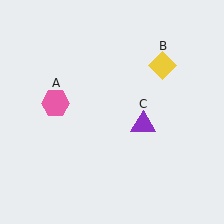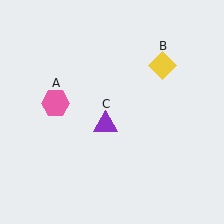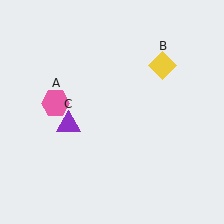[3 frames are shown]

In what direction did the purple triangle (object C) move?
The purple triangle (object C) moved left.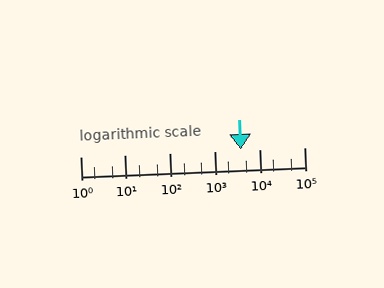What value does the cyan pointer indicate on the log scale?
The pointer indicates approximately 3900.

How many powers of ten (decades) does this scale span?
The scale spans 5 decades, from 1 to 100000.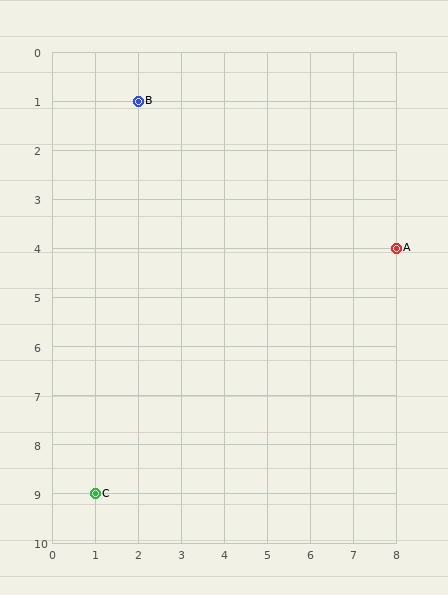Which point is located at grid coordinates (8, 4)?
Point A is at (8, 4).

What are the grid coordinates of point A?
Point A is at grid coordinates (8, 4).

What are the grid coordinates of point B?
Point B is at grid coordinates (2, 1).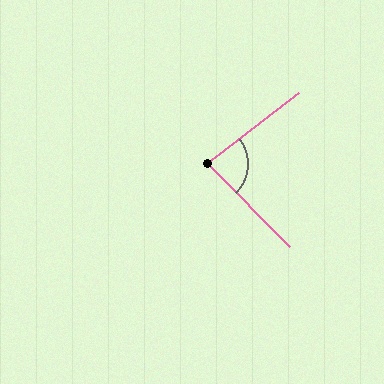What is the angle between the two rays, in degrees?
Approximately 82 degrees.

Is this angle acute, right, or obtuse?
It is acute.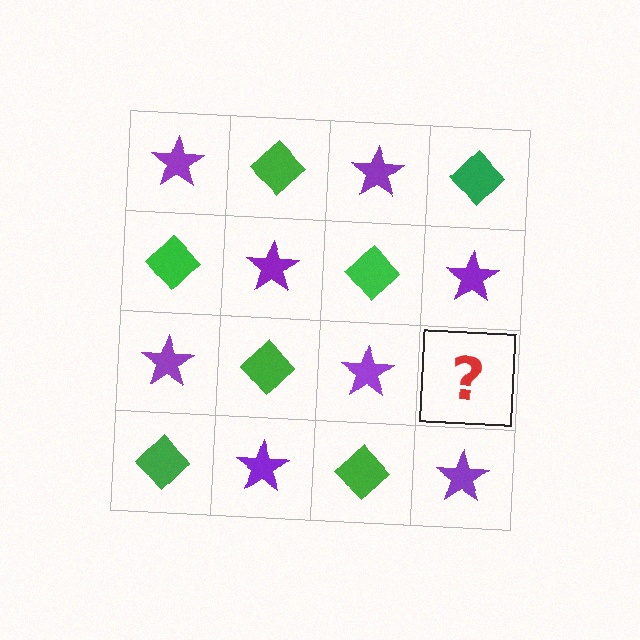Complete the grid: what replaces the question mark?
The question mark should be replaced with a green diamond.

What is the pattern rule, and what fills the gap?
The rule is that it alternates purple star and green diamond in a checkerboard pattern. The gap should be filled with a green diamond.